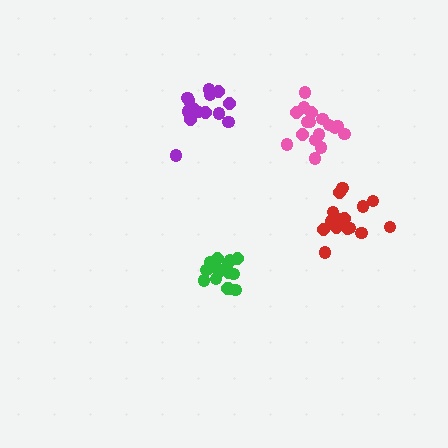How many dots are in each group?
Group 1: 17 dots, Group 2: 15 dots, Group 3: 14 dots, Group 4: 15 dots (61 total).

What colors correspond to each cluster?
The clusters are colored: pink, green, purple, red.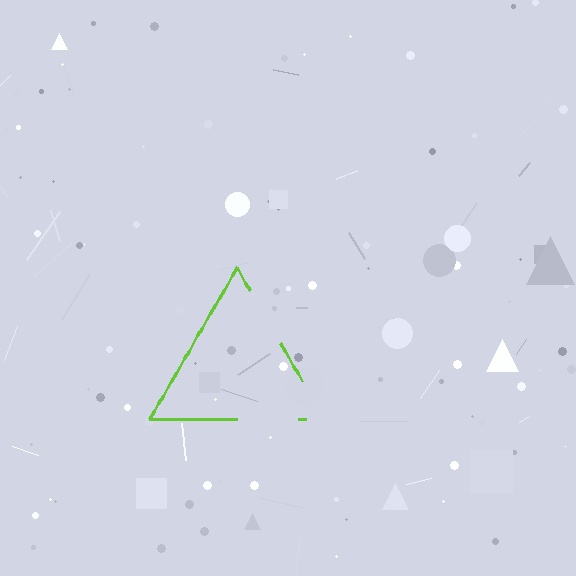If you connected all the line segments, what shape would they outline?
They would outline a triangle.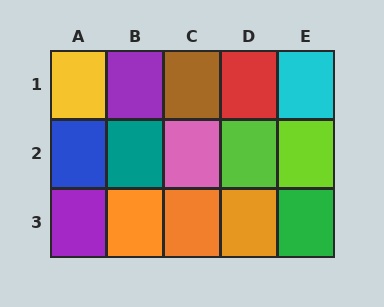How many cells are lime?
2 cells are lime.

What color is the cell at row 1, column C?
Brown.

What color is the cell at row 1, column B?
Purple.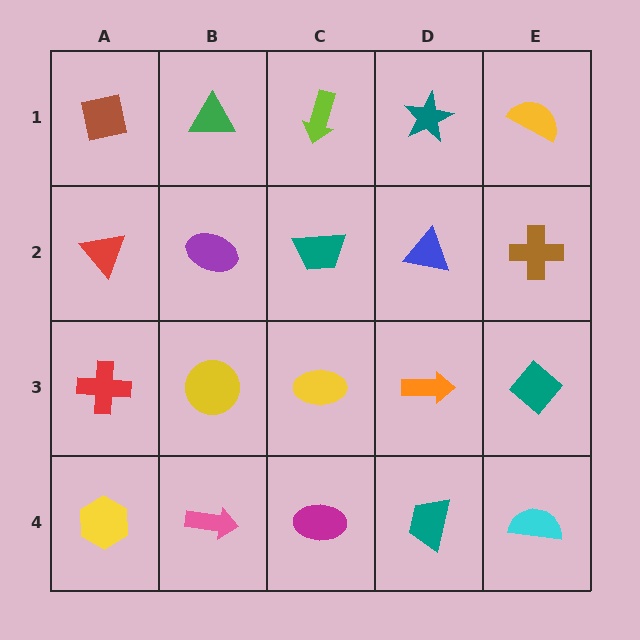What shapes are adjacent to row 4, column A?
A red cross (row 3, column A), a pink arrow (row 4, column B).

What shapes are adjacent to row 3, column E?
A brown cross (row 2, column E), a cyan semicircle (row 4, column E), an orange arrow (row 3, column D).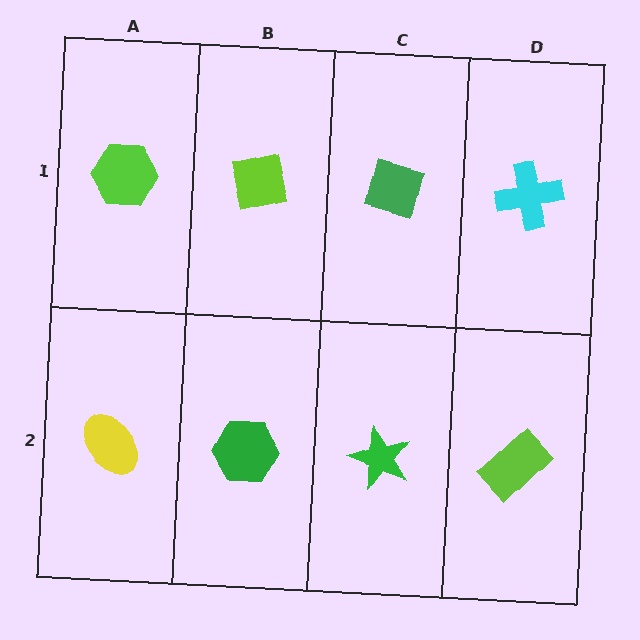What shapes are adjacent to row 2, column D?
A cyan cross (row 1, column D), a green star (row 2, column C).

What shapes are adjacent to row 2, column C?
A green diamond (row 1, column C), a green hexagon (row 2, column B), a lime rectangle (row 2, column D).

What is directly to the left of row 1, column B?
A lime hexagon.